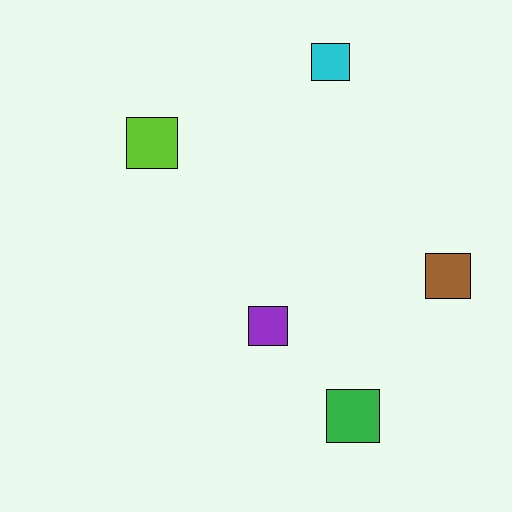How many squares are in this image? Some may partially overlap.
There are 5 squares.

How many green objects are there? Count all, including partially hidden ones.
There is 1 green object.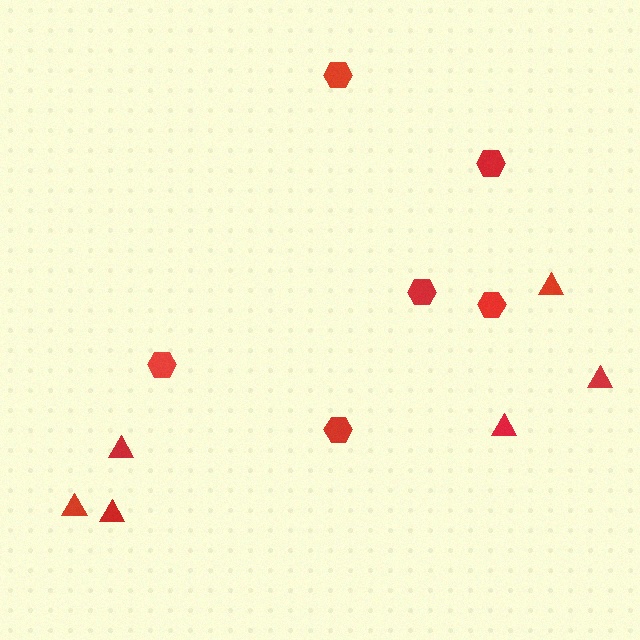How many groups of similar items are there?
There are 2 groups: one group of hexagons (6) and one group of triangles (6).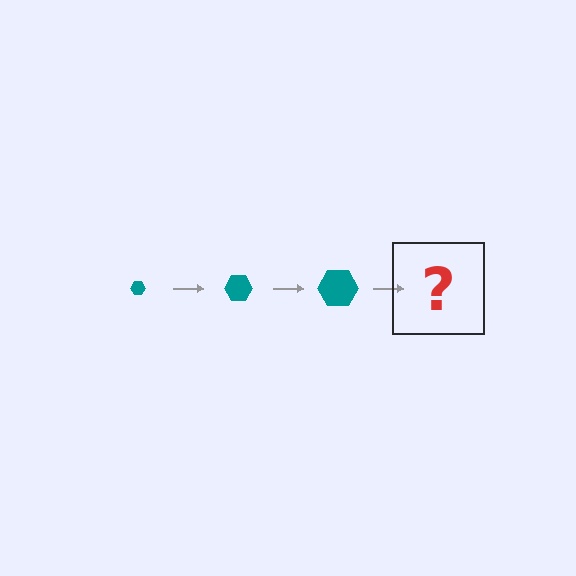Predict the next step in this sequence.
The next step is a teal hexagon, larger than the previous one.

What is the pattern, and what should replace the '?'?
The pattern is that the hexagon gets progressively larger each step. The '?' should be a teal hexagon, larger than the previous one.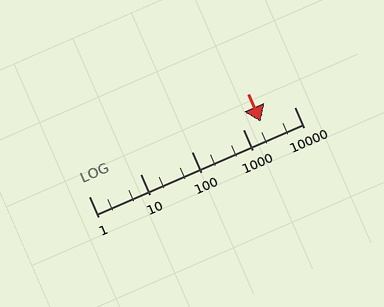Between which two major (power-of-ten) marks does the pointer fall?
The pointer is between 1000 and 10000.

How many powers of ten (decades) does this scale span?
The scale spans 4 decades, from 1 to 10000.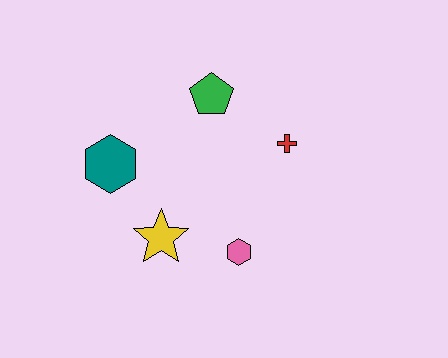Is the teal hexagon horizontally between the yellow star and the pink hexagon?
No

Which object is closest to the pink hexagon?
The yellow star is closest to the pink hexagon.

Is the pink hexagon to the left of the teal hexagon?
No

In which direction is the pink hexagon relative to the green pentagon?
The pink hexagon is below the green pentagon.